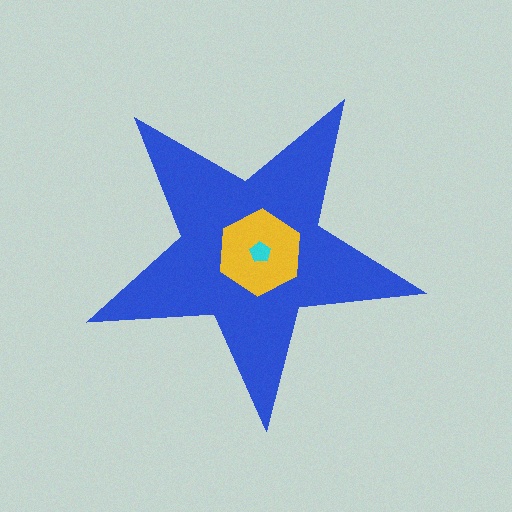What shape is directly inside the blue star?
The yellow hexagon.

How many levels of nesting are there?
3.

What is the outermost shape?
The blue star.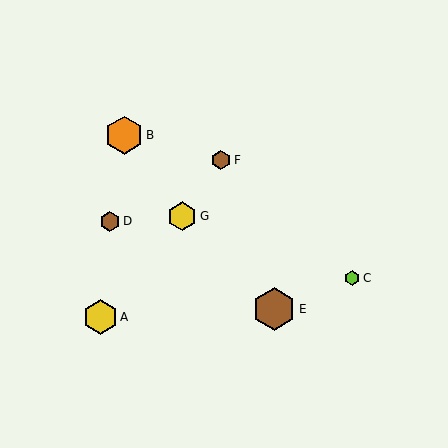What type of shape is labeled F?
Shape F is a brown hexagon.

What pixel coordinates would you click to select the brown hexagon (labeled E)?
Click at (274, 309) to select the brown hexagon E.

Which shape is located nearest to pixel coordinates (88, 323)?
The yellow hexagon (labeled A) at (100, 317) is nearest to that location.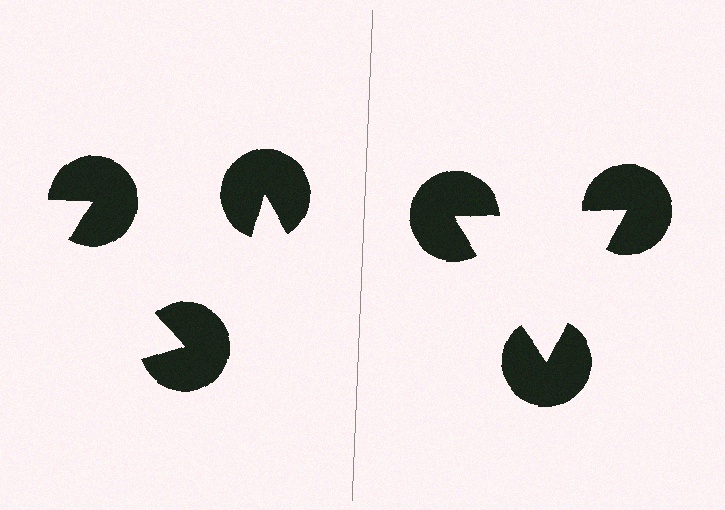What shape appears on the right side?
An illusory triangle.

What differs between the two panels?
The pac-man discs are positioned identically on both sides; only the wedge orientations differ. On the right they align to a triangle; on the left they are misaligned.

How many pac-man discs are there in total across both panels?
6 — 3 on each side.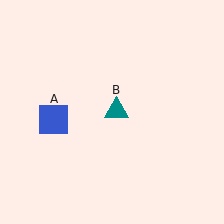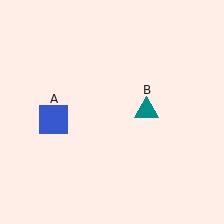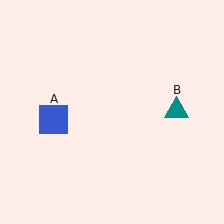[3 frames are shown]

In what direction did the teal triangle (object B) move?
The teal triangle (object B) moved right.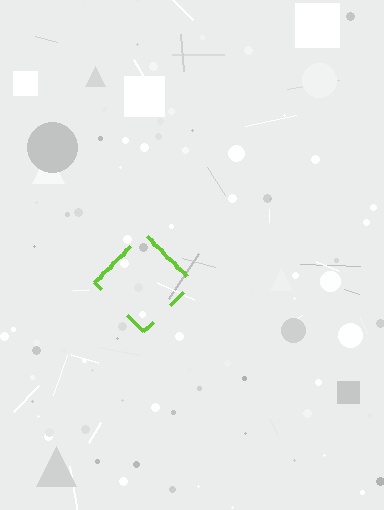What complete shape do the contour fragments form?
The contour fragments form a diamond.